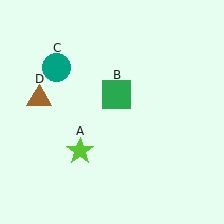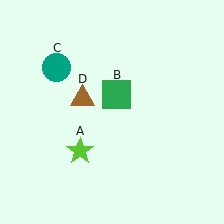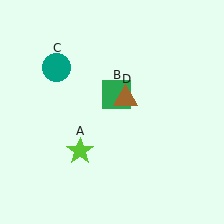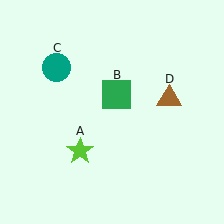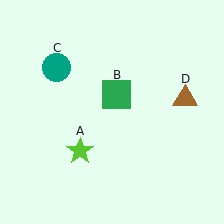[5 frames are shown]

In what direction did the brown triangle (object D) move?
The brown triangle (object D) moved right.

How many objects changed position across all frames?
1 object changed position: brown triangle (object D).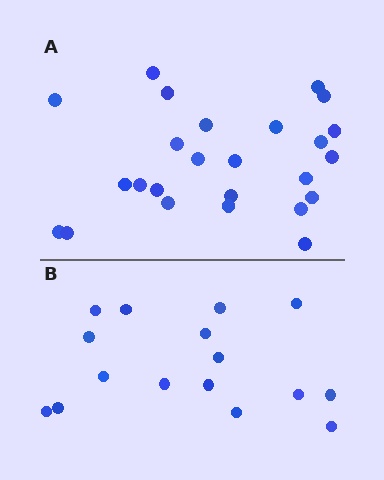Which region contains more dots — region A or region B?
Region A (the top region) has more dots.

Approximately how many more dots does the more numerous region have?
Region A has roughly 8 or so more dots than region B.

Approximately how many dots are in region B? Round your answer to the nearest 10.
About 20 dots. (The exact count is 16, which rounds to 20.)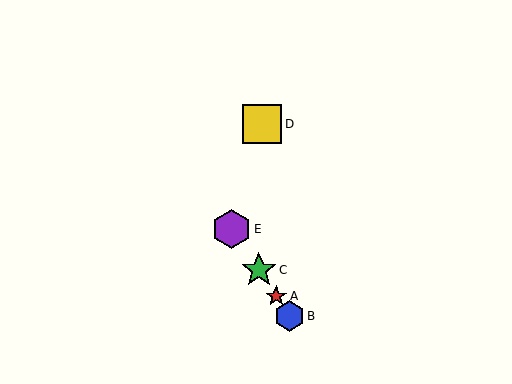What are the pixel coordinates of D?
Object D is at (262, 124).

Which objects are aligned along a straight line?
Objects A, B, C, E are aligned along a straight line.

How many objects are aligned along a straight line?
4 objects (A, B, C, E) are aligned along a straight line.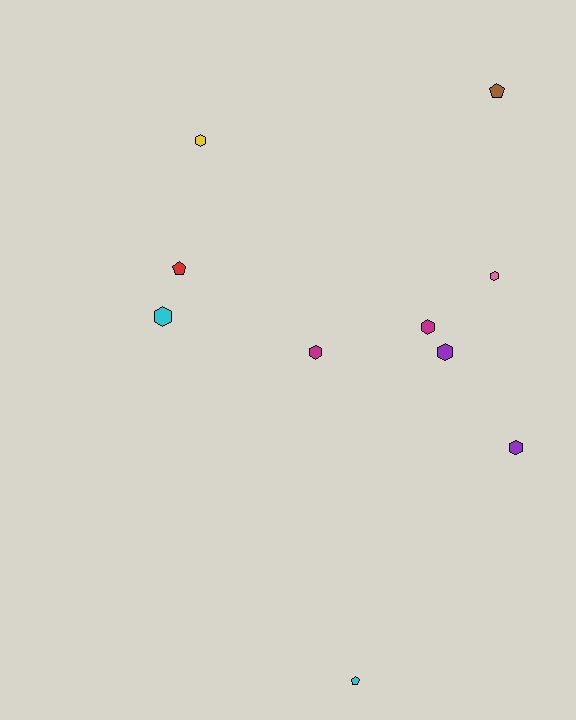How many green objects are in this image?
There are no green objects.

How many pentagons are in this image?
There are 3 pentagons.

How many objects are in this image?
There are 10 objects.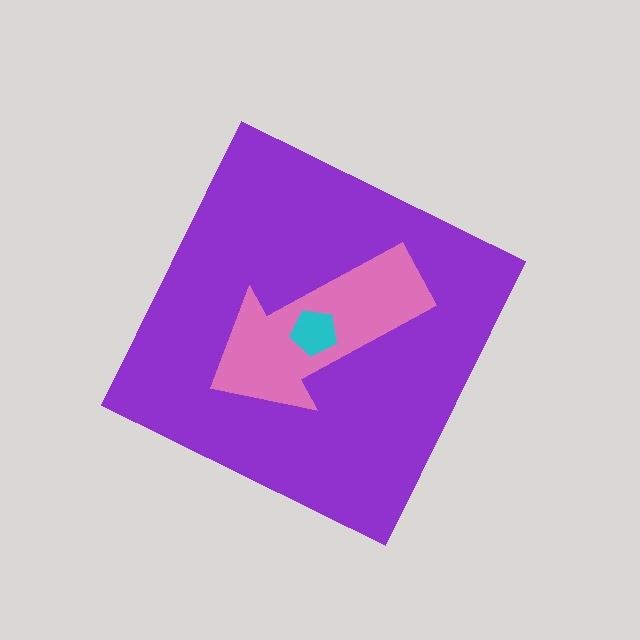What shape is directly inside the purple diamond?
The pink arrow.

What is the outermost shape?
The purple diamond.